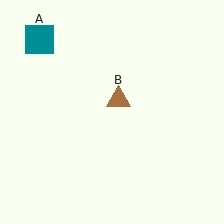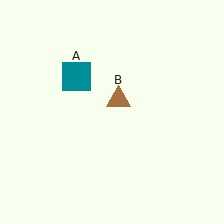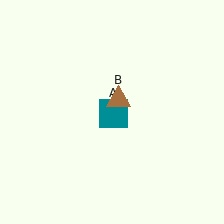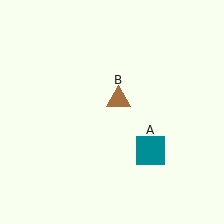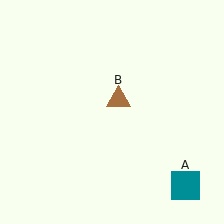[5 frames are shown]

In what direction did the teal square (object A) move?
The teal square (object A) moved down and to the right.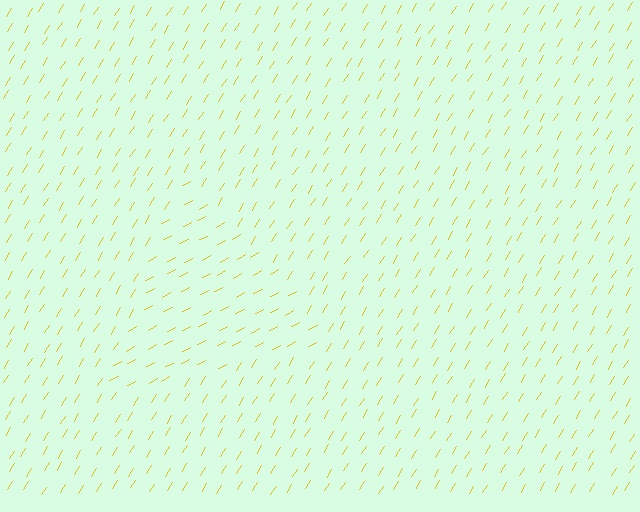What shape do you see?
I see a triangle.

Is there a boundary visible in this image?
Yes, there is a texture boundary formed by a change in line orientation.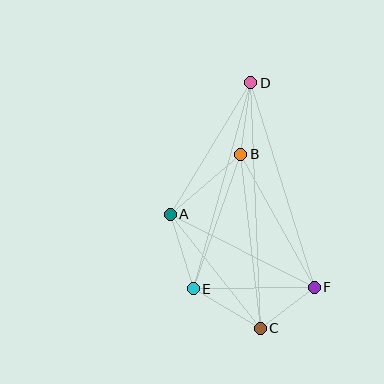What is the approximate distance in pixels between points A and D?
The distance between A and D is approximately 154 pixels.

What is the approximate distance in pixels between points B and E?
The distance between B and E is approximately 142 pixels.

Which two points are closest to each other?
Points C and F are closest to each other.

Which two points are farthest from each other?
Points C and D are farthest from each other.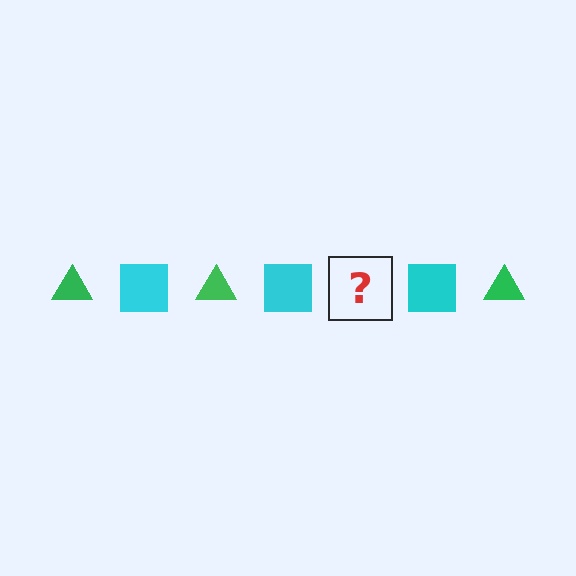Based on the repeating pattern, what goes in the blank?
The blank should be a green triangle.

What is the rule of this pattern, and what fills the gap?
The rule is that the pattern alternates between green triangle and cyan square. The gap should be filled with a green triangle.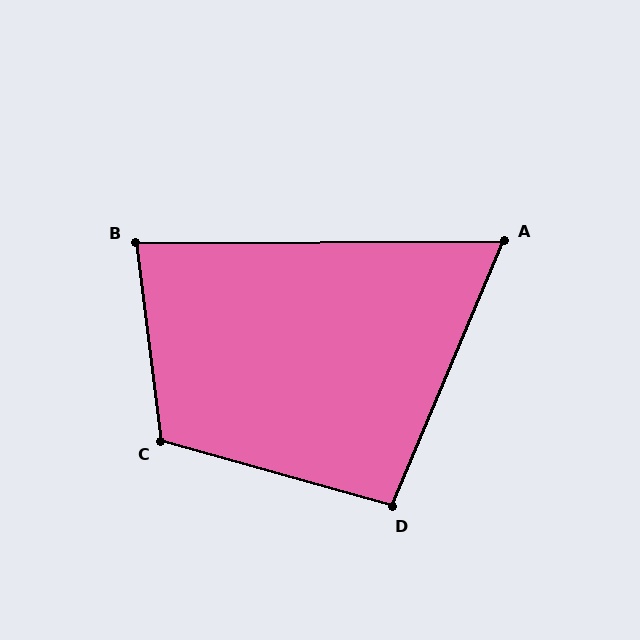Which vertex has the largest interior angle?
C, at approximately 113 degrees.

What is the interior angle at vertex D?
Approximately 97 degrees (obtuse).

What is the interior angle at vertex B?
Approximately 83 degrees (acute).